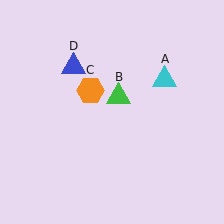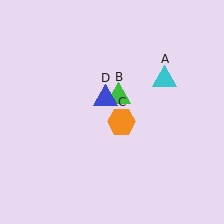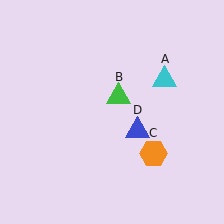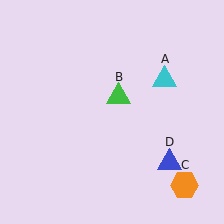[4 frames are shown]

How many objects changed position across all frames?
2 objects changed position: orange hexagon (object C), blue triangle (object D).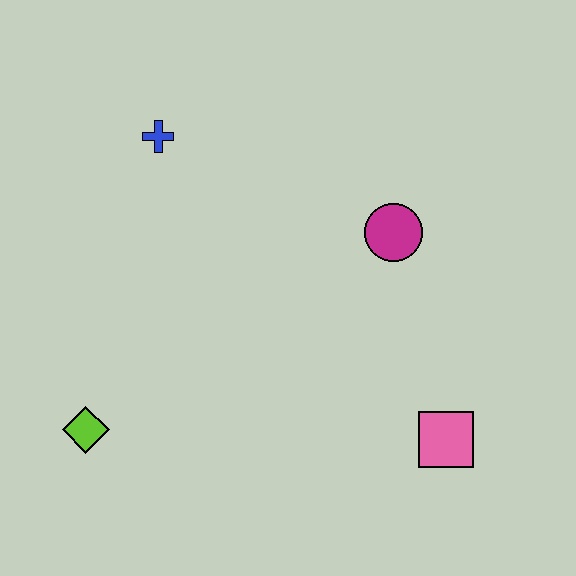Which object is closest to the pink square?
The magenta circle is closest to the pink square.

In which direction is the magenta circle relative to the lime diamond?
The magenta circle is to the right of the lime diamond.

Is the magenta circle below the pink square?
No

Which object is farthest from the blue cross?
The pink square is farthest from the blue cross.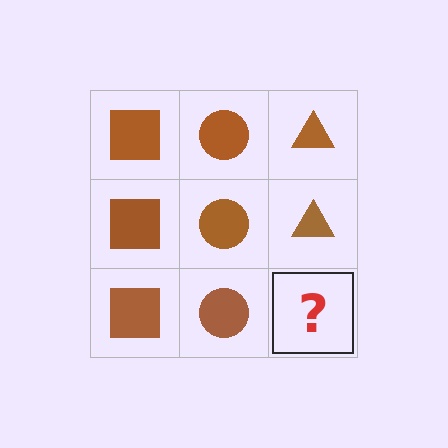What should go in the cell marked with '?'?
The missing cell should contain a brown triangle.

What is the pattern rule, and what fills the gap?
The rule is that each column has a consistent shape. The gap should be filled with a brown triangle.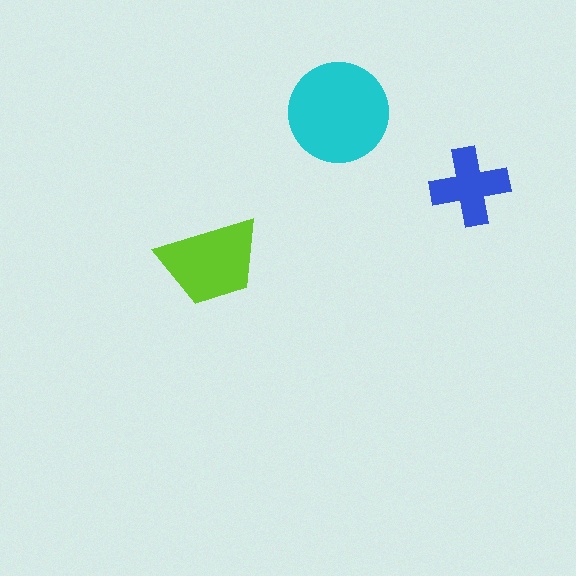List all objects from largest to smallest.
The cyan circle, the lime trapezoid, the blue cross.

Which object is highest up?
The cyan circle is topmost.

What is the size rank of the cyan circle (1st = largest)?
1st.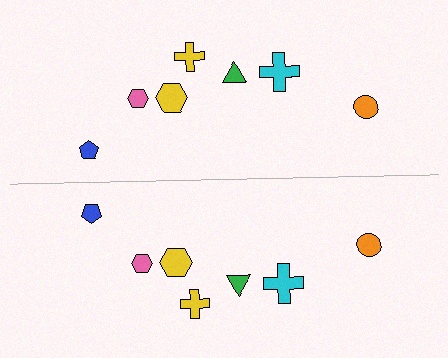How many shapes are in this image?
There are 14 shapes in this image.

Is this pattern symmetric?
Yes, this pattern has bilateral (reflection) symmetry.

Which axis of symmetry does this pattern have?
The pattern has a horizontal axis of symmetry running through the center of the image.